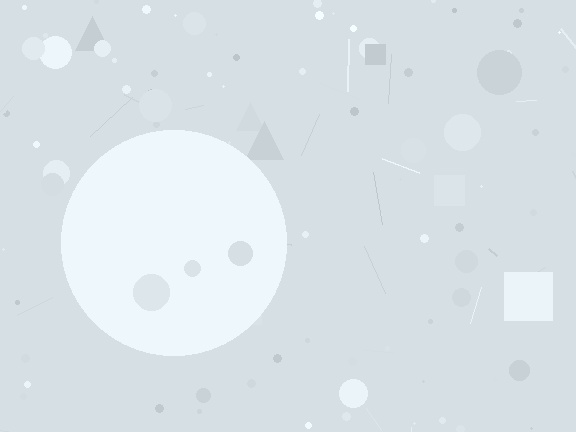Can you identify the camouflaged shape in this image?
The camouflaged shape is a circle.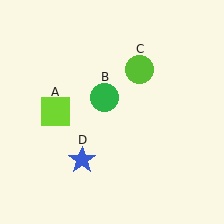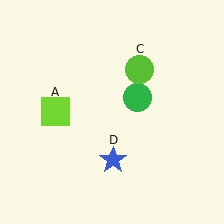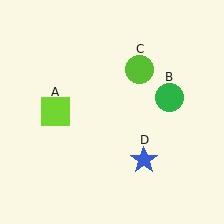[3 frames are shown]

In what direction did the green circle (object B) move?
The green circle (object B) moved right.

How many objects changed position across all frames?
2 objects changed position: green circle (object B), blue star (object D).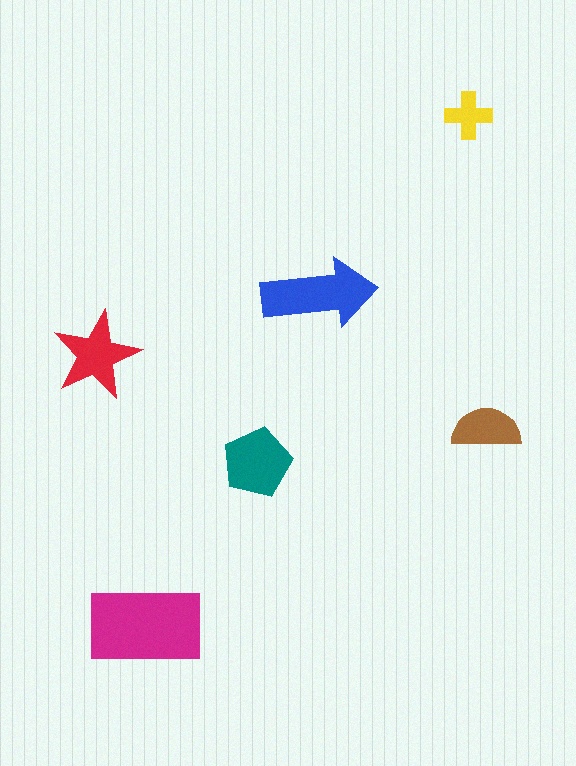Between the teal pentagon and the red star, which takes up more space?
The teal pentagon.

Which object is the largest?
The magenta rectangle.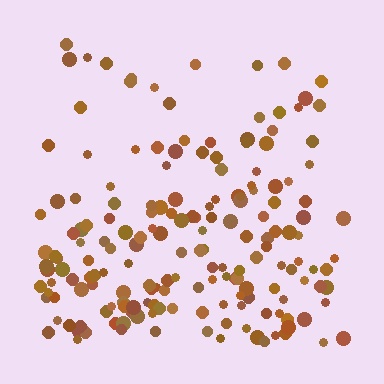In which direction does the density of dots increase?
From top to bottom, with the bottom side densest.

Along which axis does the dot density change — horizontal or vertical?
Vertical.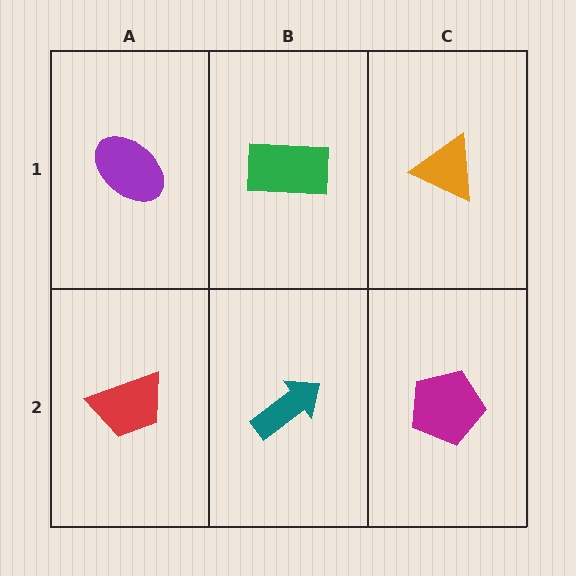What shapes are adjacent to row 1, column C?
A magenta pentagon (row 2, column C), a green rectangle (row 1, column B).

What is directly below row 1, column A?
A red trapezoid.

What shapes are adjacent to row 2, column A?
A purple ellipse (row 1, column A), a teal arrow (row 2, column B).